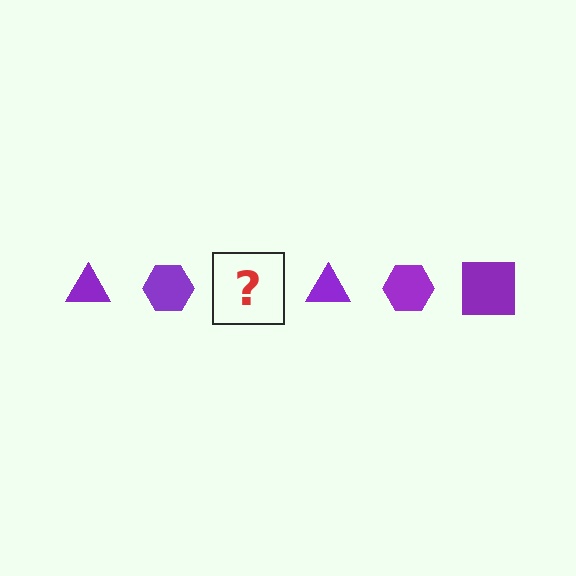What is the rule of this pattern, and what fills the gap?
The rule is that the pattern cycles through triangle, hexagon, square shapes in purple. The gap should be filled with a purple square.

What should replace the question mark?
The question mark should be replaced with a purple square.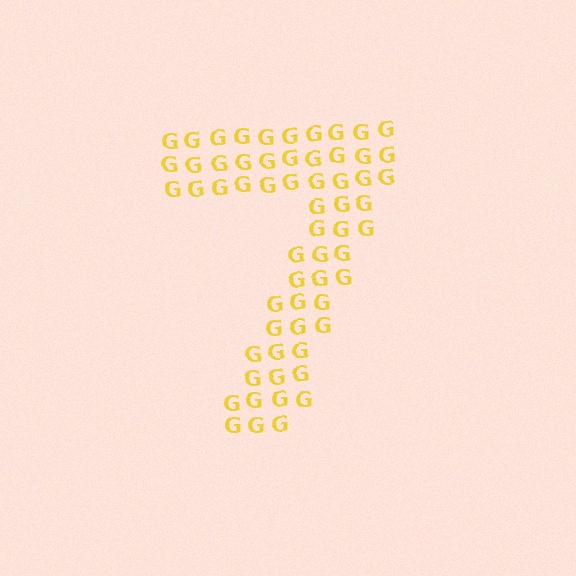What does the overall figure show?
The overall figure shows the digit 7.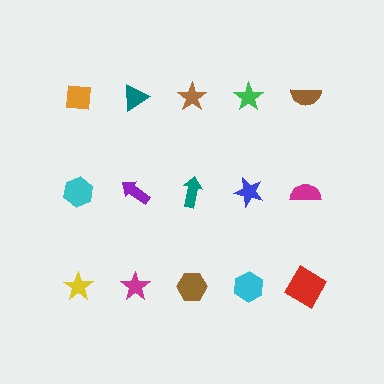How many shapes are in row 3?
5 shapes.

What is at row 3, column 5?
A red diamond.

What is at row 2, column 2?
A purple arrow.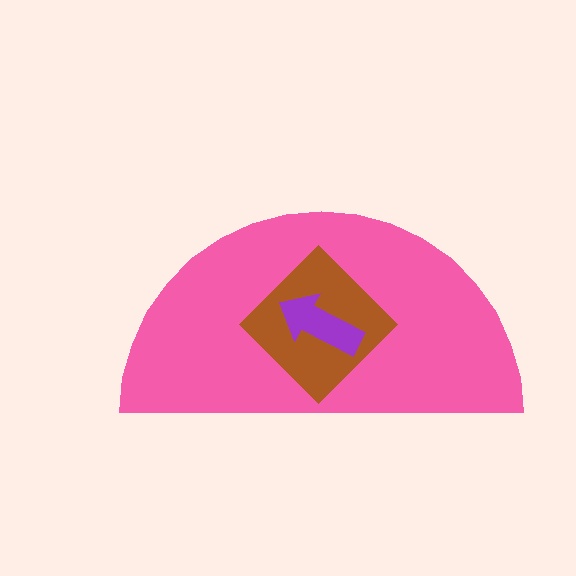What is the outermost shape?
The pink semicircle.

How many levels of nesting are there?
3.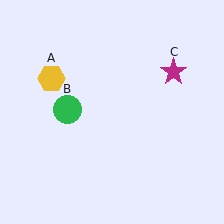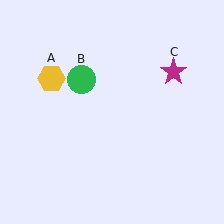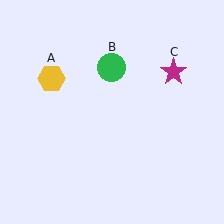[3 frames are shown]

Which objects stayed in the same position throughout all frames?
Yellow hexagon (object A) and magenta star (object C) remained stationary.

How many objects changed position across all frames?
1 object changed position: green circle (object B).